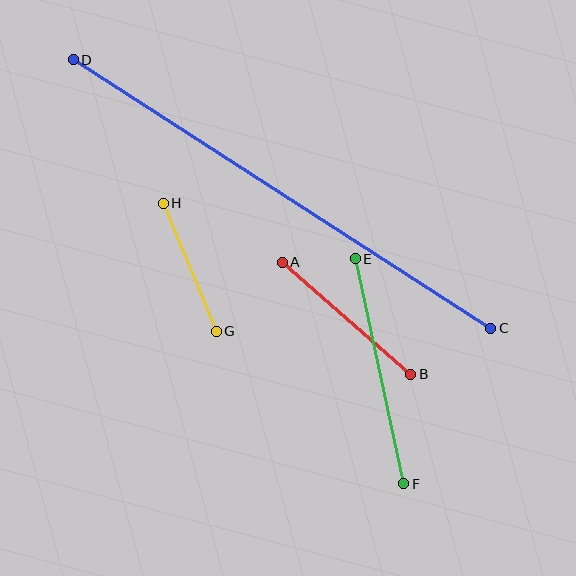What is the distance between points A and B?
The distance is approximately 171 pixels.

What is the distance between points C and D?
The distance is approximately 496 pixels.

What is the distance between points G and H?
The distance is approximately 139 pixels.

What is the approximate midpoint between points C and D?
The midpoint is at approximately (282, 194) pixels.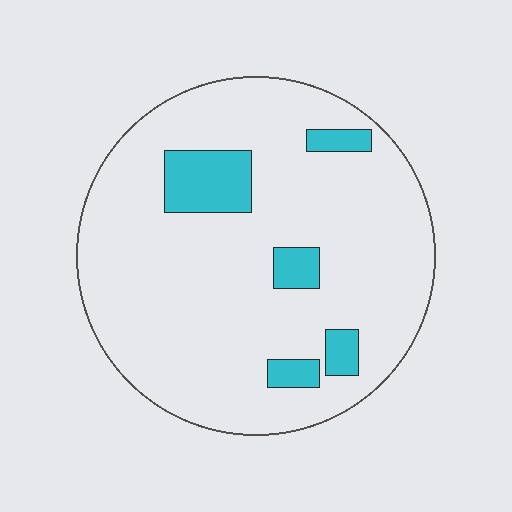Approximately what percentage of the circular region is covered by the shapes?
Approximately 10%.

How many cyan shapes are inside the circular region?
5.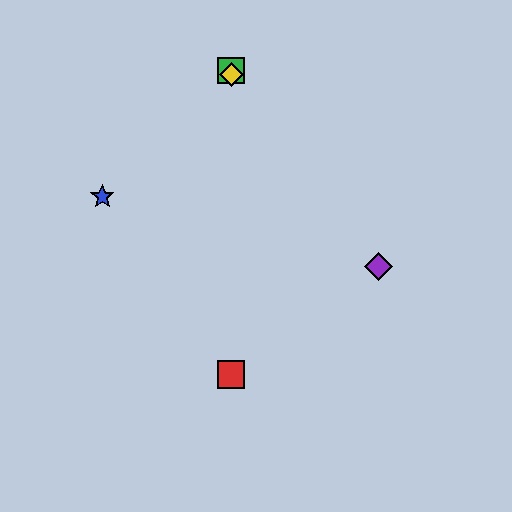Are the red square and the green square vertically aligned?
Yes, both are at x≈231.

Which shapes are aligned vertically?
The red square, the green square, the yellow diamond are aligned vertically.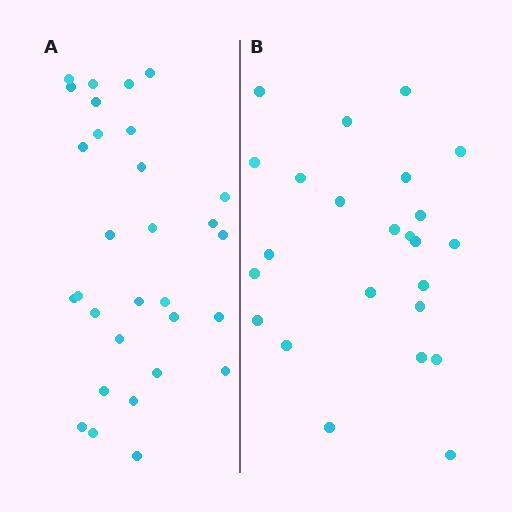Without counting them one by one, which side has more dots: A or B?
Region A (the left region) has more dots.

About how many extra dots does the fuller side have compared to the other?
Region A has about 6 more dots than region B.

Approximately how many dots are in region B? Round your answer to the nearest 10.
About 20 dots. (The exact count is 24, which rounds to 20.)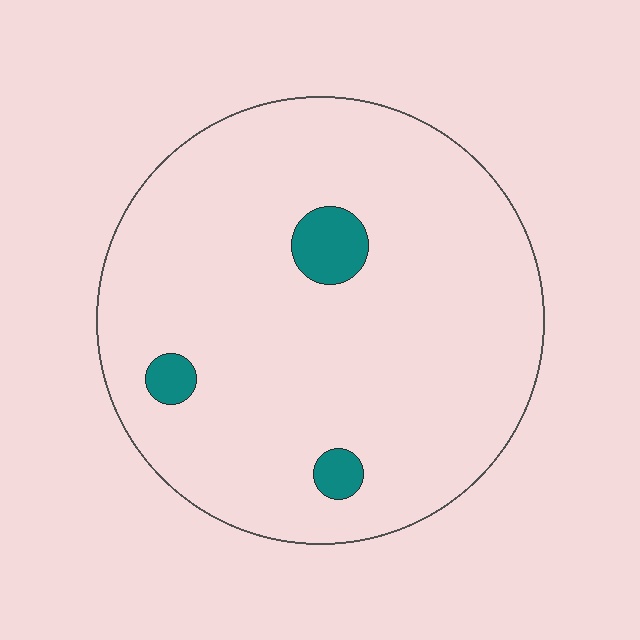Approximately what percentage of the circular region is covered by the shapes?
Approximately 5%.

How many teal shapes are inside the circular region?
3.